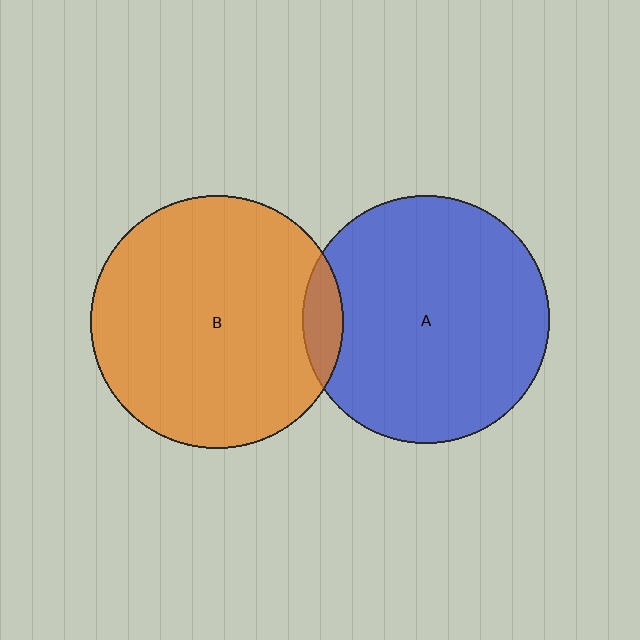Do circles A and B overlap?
Yes.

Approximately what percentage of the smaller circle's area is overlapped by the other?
Approximately 10%.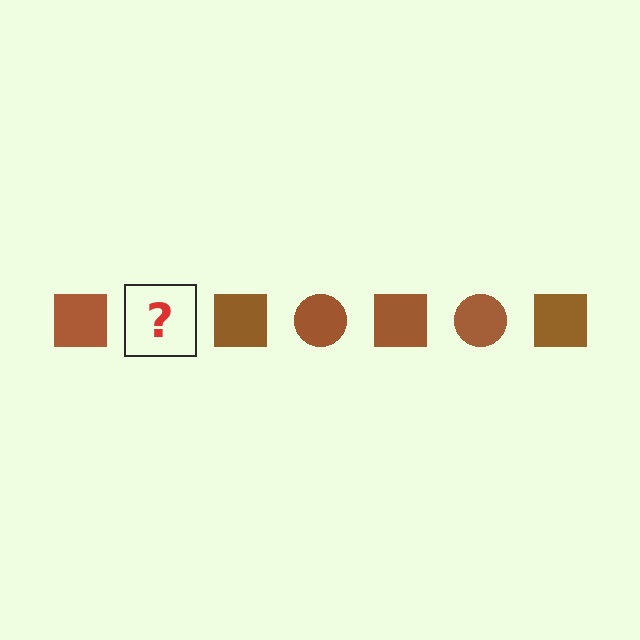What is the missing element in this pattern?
The missing element is a brown circle.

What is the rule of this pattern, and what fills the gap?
The rule is that the pattern cycles through square, circle shapes in brown. The gap should be filled with a brown circle.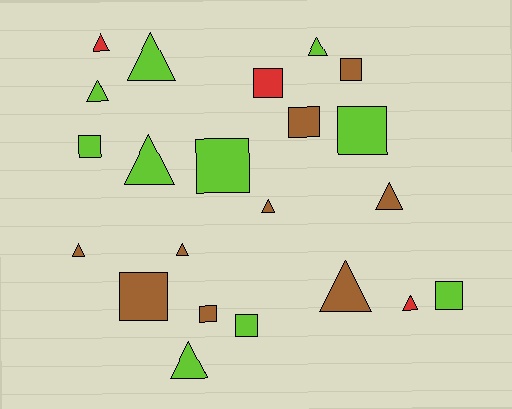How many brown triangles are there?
There are 5 brown triangles.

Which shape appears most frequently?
Triangle, with 12 objects.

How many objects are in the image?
There are 22 objects.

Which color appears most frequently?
Lime, with 10 objects.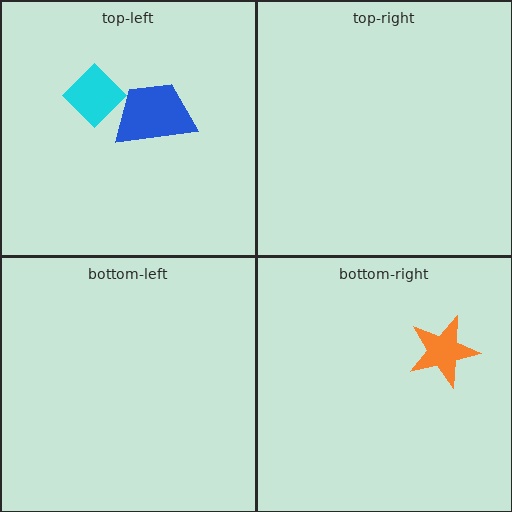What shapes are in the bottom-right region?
The orange star.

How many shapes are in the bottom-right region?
1.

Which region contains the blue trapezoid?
The top-left region.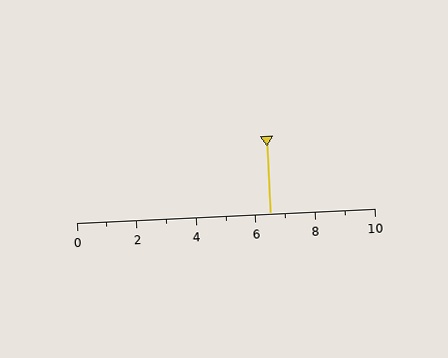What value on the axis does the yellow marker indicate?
The marker indicates approximately 6.5.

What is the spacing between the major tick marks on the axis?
The major ticks are spaced 2 apart.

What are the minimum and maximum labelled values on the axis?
The axis runs from 0 to 10.